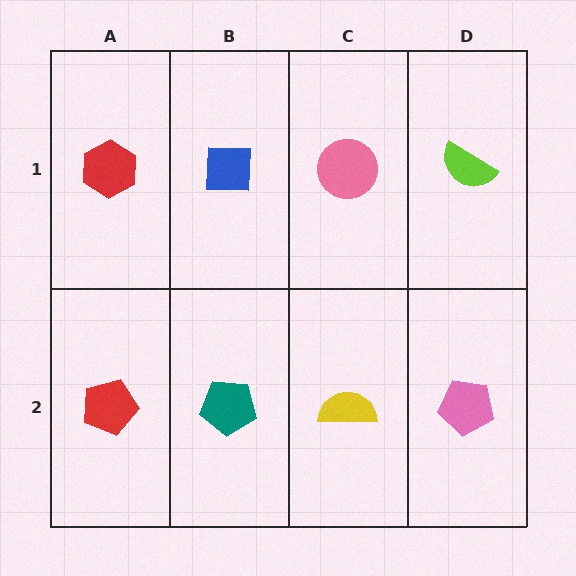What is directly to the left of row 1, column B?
A red hexagon.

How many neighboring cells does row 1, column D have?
2.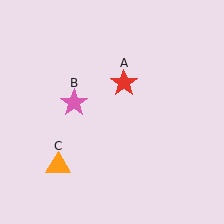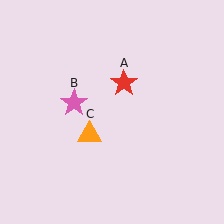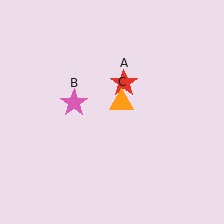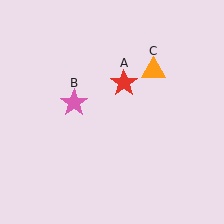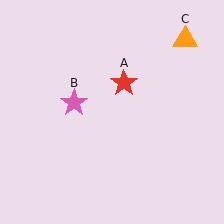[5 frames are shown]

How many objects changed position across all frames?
1 object changed position: orange triangle (object C).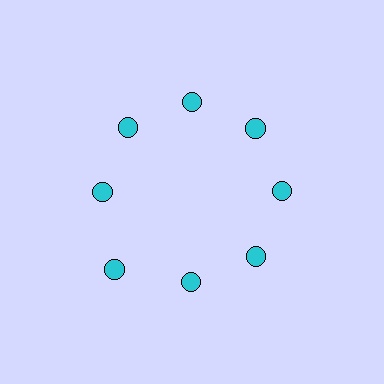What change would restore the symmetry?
The symmetry would be restored by moving it inward, back onto the ring so that all 8 circles sit at equal angles and equal distance from the center.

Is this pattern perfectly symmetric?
No. The 8 cyan circles are arranged in a ring, but one element near the 8 o'clock position is pushed outward from the center, breaking the 8-fold rotational symmetry.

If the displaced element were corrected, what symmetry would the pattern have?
It would have 8-fold rotational symmetry — the pattern would map onto itself every 45 degrees.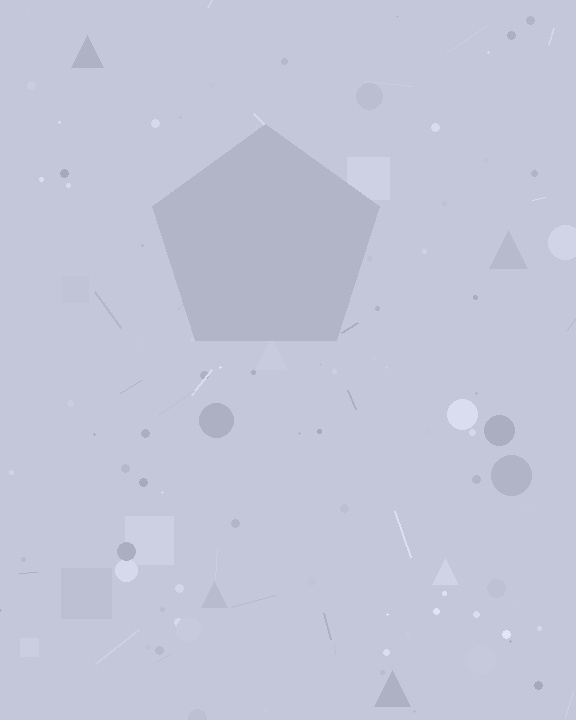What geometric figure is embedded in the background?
A pentagon is embedded in the background.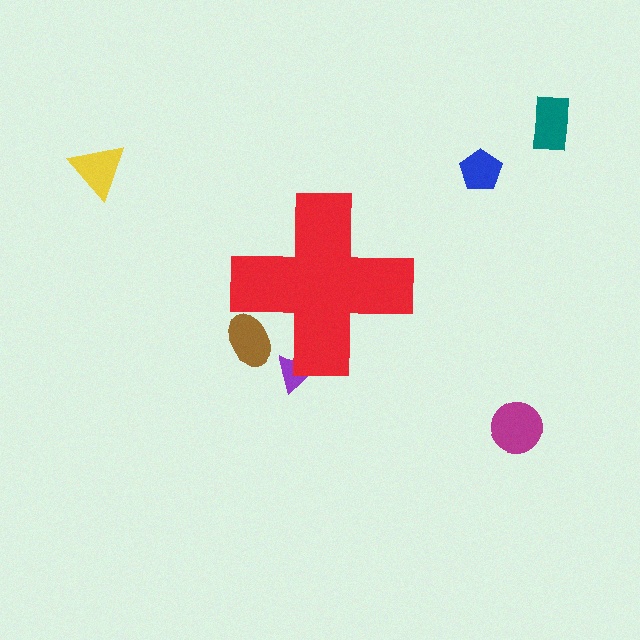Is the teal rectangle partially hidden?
No, the teal rectangle is fully visible.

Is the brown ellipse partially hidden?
Yes, the brown ellipse is partially hidden behind the red cross.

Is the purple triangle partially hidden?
Yes, the purple triangle is partially hidden behind the red cross.